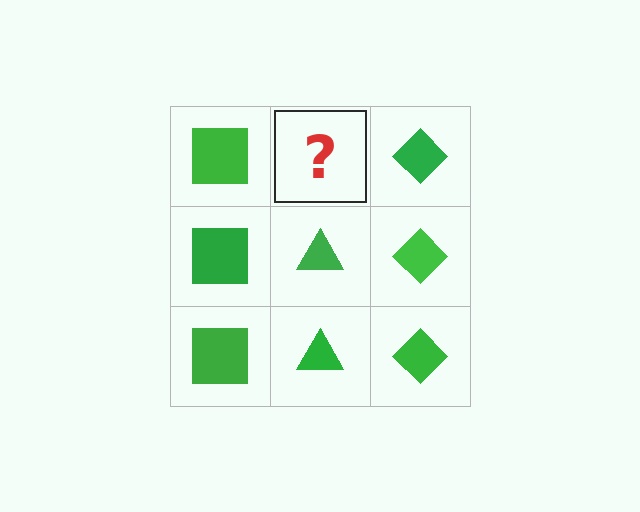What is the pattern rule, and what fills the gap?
The rule is that each column has a consistent shape. The gap should be filled with a green triangle.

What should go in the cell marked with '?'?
The missing cell should contain a green triangle.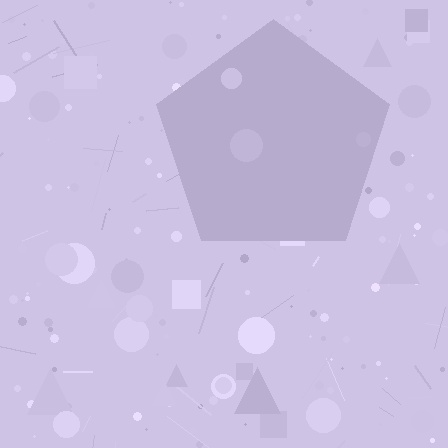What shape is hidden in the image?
A pentagon is hidden in the image.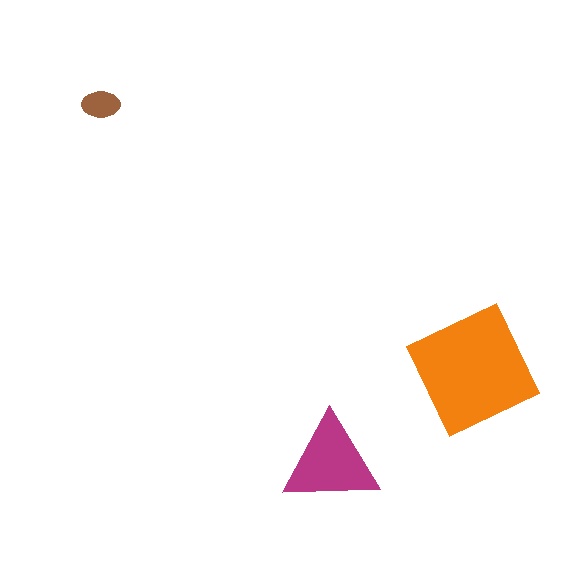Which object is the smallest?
The brown ellipse.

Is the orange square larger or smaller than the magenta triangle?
Larger.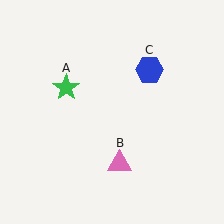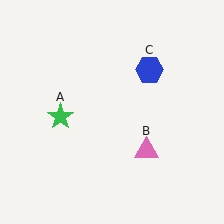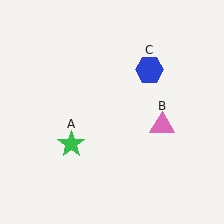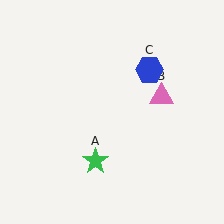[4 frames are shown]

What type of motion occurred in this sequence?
The green star (object A), pink triangle (object B) rotated counterclockwise around the center of the scene.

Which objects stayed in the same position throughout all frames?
Blue hexagon (object C) remained stationary.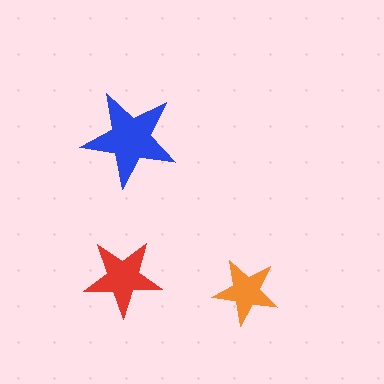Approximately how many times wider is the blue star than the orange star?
About 1.5 times wider.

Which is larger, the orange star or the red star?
The red one.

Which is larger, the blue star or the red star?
The blue one.